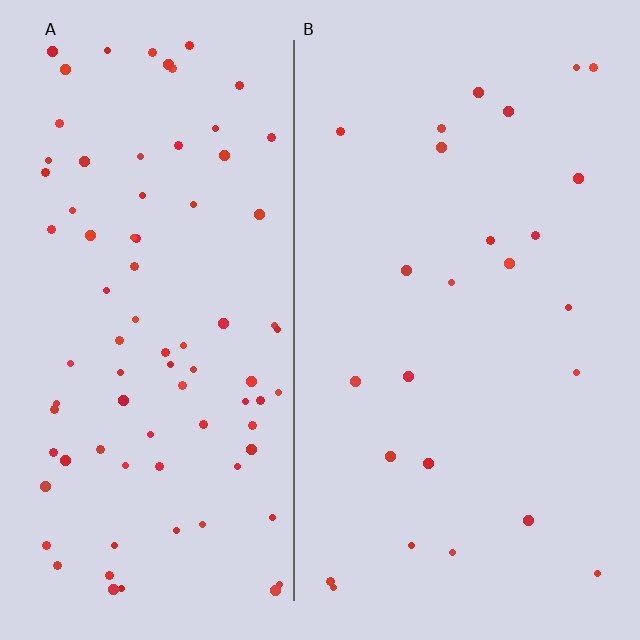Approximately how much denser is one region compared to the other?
Approximately 3.3× — region A over region B.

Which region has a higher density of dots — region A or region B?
A (the left).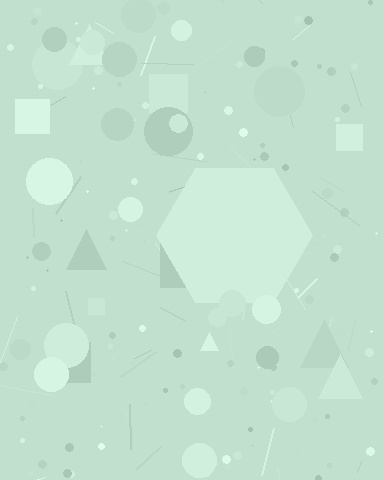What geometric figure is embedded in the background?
A hexagon is embedded in the background.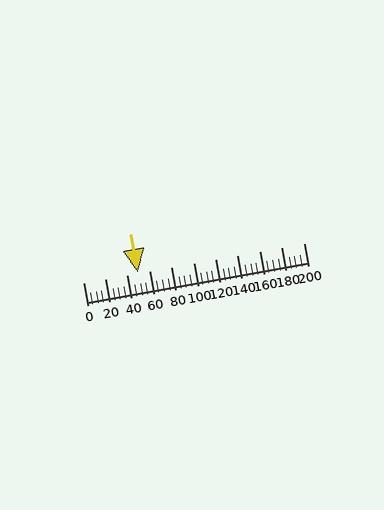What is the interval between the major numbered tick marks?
The major tick marks are spaced 20 units apart.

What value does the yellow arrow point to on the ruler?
The yellow arrow points to approximately 50.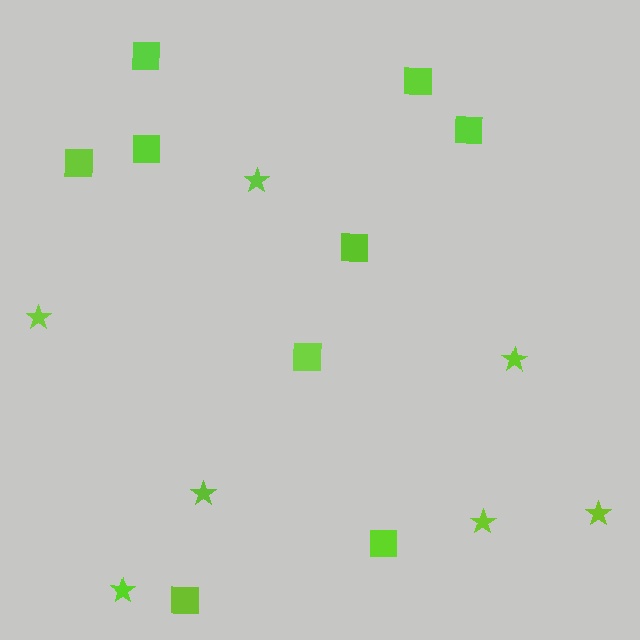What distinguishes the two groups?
There are 2 groups: one group of stars (7) and one group of squares (9).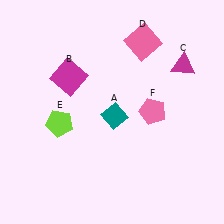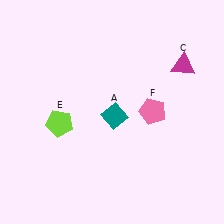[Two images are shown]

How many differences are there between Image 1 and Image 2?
There are 2 differences between the two images.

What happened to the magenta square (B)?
The magenta square (B) was removed in Image 2. It was in the top-left area of Image 1.